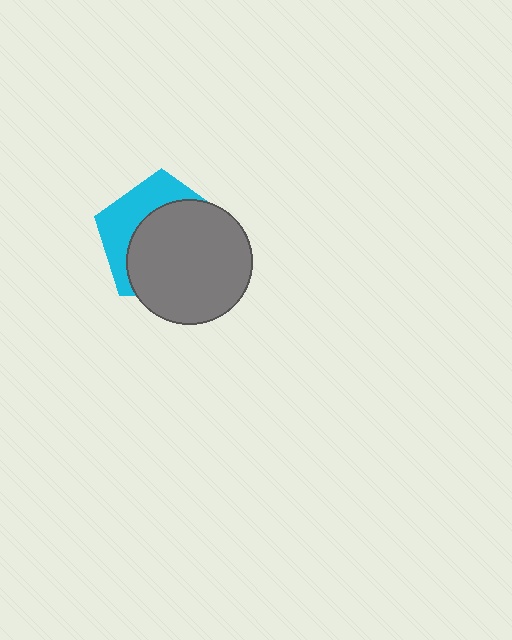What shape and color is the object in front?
The object in front is a gray circle.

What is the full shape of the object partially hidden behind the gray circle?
The partially hidden object is a cyan pentagon.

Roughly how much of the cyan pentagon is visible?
A small part of it is visible (roughly 35%).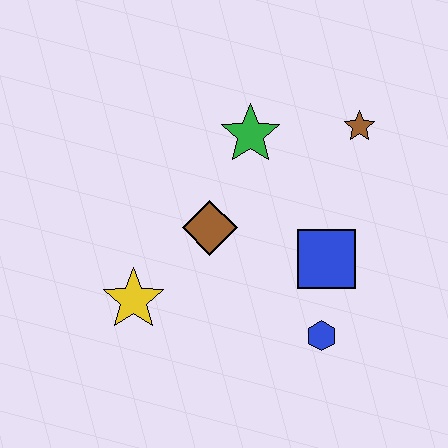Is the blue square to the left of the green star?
No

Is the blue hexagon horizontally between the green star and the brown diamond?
No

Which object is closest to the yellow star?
The brown diamond is closest to the yellow star.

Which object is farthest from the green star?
The blue hexagon is farthest from the green star.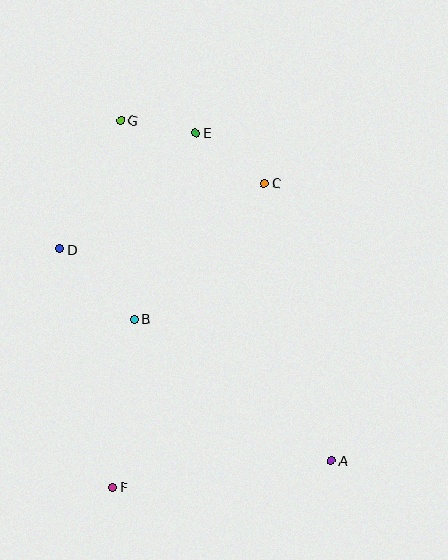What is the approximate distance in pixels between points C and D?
The distance between C and D is approximately 215 pixels.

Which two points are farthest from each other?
Points A and G are farthest from each other.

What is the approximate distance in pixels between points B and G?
The distance between B and G is approximately 199 pixels.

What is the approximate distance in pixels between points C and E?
The distance between C and E is approximately 85 pixels.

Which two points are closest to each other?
Points E and G are closest to each other.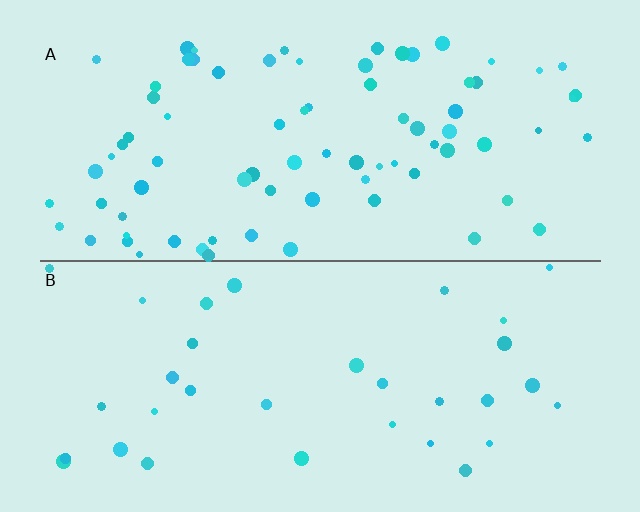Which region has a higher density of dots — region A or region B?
A (the top).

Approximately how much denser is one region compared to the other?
Approximately 2.4× — region A over region B.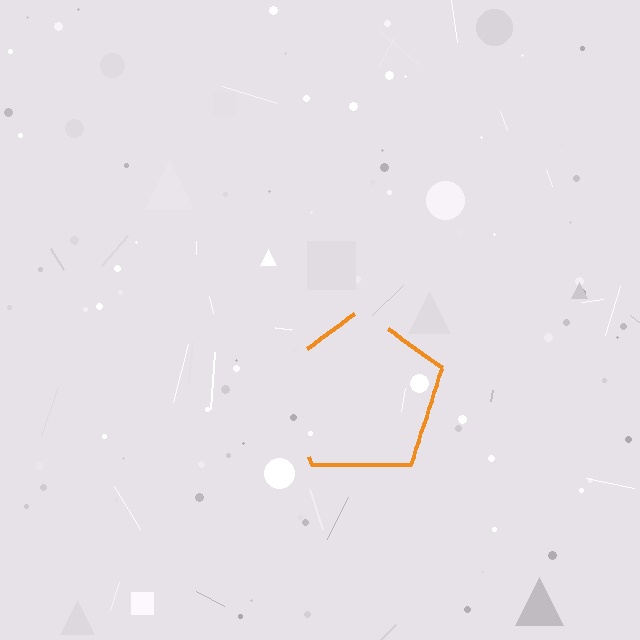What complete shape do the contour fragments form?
The contour fragments form a pentagon.